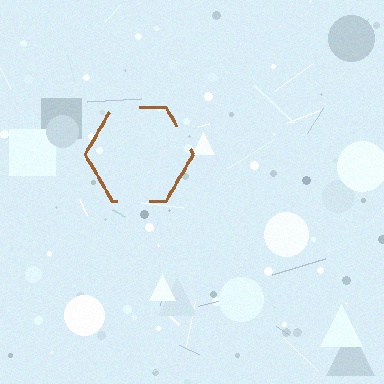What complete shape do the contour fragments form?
The contour fragments form a hexagon.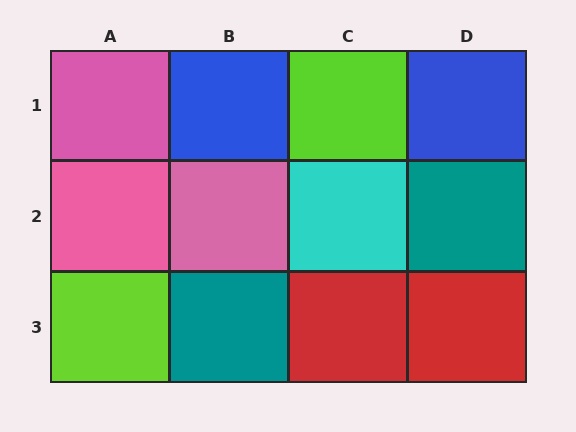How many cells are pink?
3 cells are pink.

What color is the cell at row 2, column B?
Pink.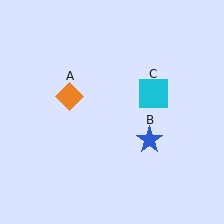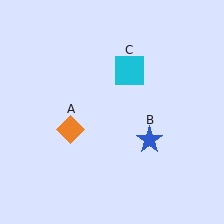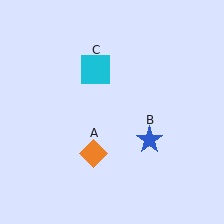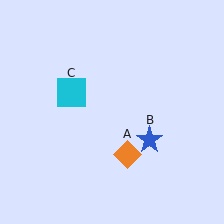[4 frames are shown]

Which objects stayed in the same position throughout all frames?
Blue star (object B) remained stationary.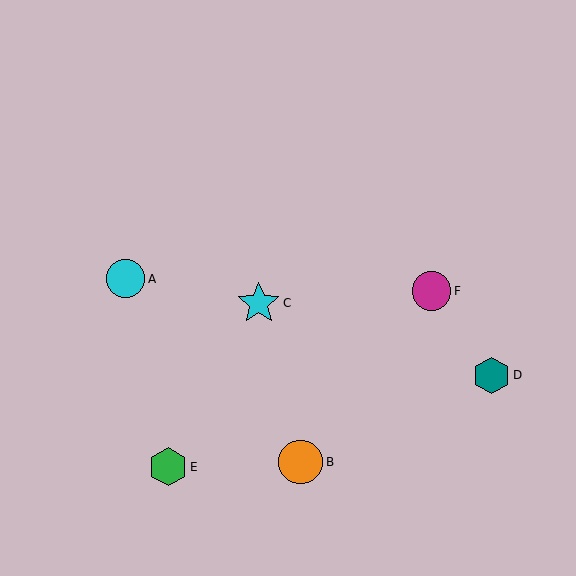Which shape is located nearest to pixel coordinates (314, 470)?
The orange circle (labeled B) at (301, 462) is nearest to that location.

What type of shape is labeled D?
Shape D is a teal hexagon.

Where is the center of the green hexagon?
The center of the green hexagon is at (168, 467).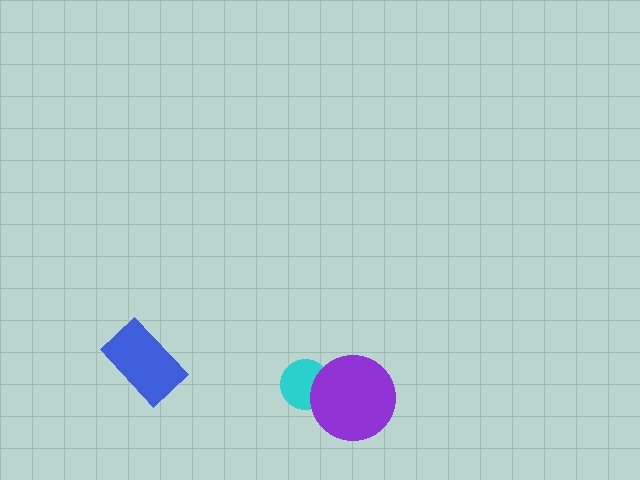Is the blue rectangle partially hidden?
No, no other shape covers it.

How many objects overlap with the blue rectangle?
0 objects overlap with the blue rectangle.